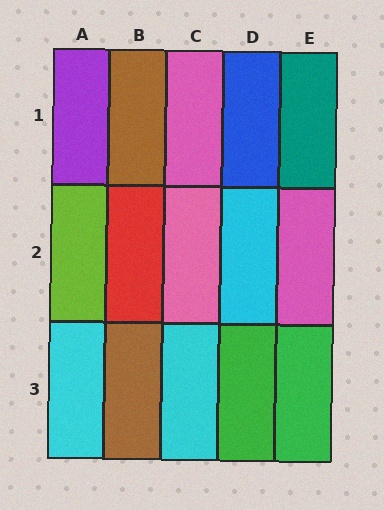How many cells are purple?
1 cell is purple.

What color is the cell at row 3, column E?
Green.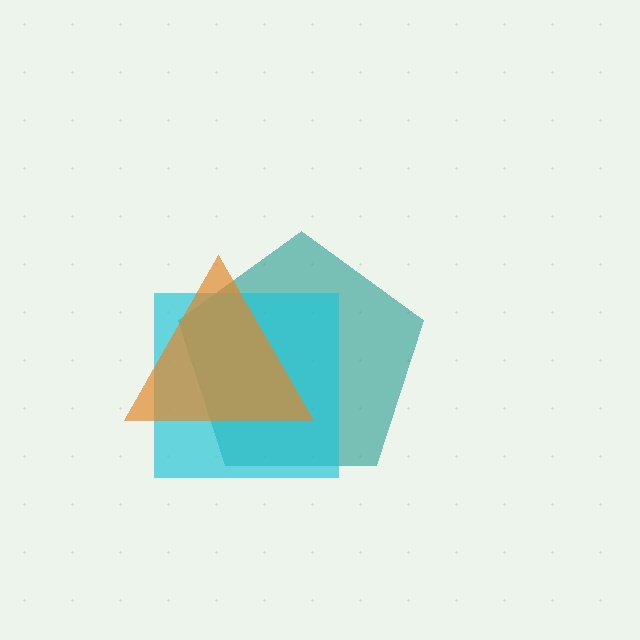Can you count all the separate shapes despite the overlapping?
Yes, there are 3 separate shapes.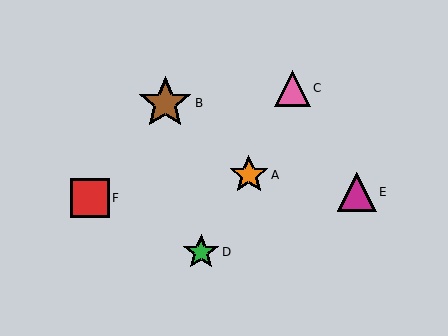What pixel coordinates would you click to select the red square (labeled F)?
Click at (90, 198) to select the red square F.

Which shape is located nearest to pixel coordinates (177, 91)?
The brown star (labeled B) at (165, 103) is nearest to that location.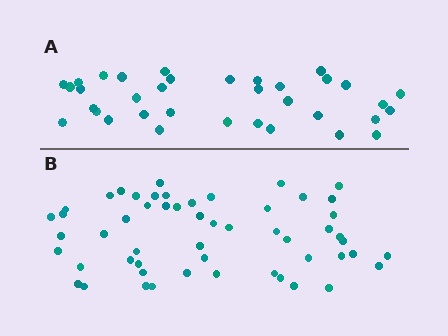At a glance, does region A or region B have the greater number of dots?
Region B (the bottom region) has more dots.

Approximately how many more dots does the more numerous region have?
Region B has approximately 20 more dots than region A.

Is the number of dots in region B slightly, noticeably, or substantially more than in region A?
Region B has substantially more. The ratio is roughly 1.5 to 1.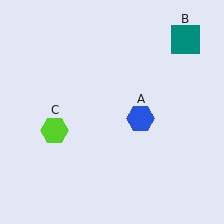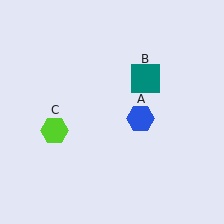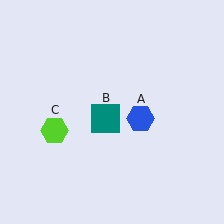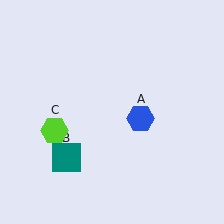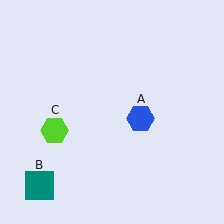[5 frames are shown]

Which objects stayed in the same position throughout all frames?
Blue hexagon (object A) and lime hexagon (object C) remained stationary.